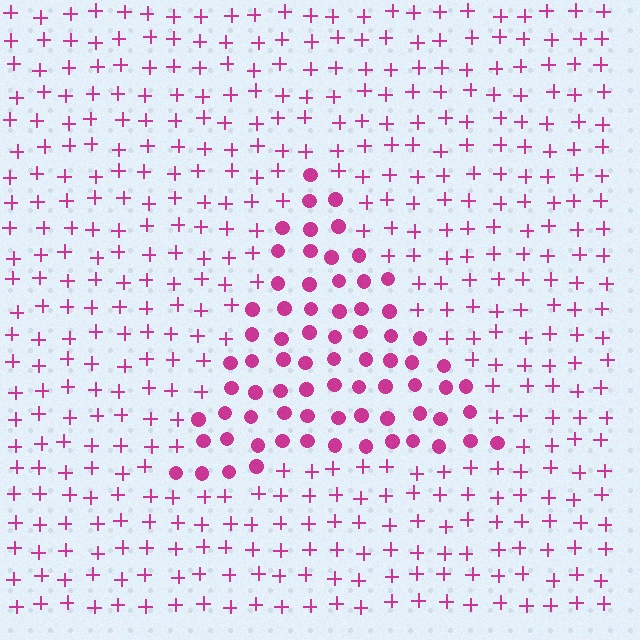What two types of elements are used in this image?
The image uses circles inside the triangle region and plus signs outside it.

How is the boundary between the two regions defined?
The boundary is defined by a change in element shape: circles inside vs. plus signs outside. All elements share the same color and spacing.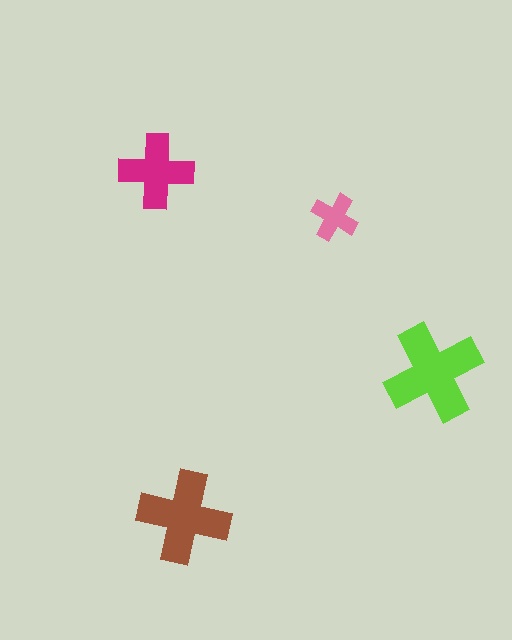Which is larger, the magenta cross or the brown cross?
The brown one.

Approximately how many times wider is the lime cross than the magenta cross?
About 1.5 times wider.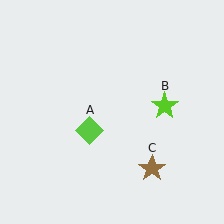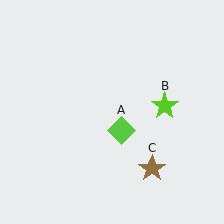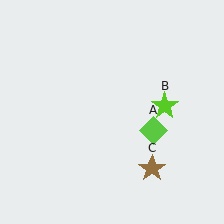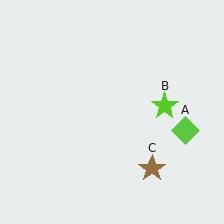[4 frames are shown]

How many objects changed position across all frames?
1 object changed position: lime diamond (object A).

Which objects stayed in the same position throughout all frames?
Lime star (object B) and brown star (object C) remained stationary.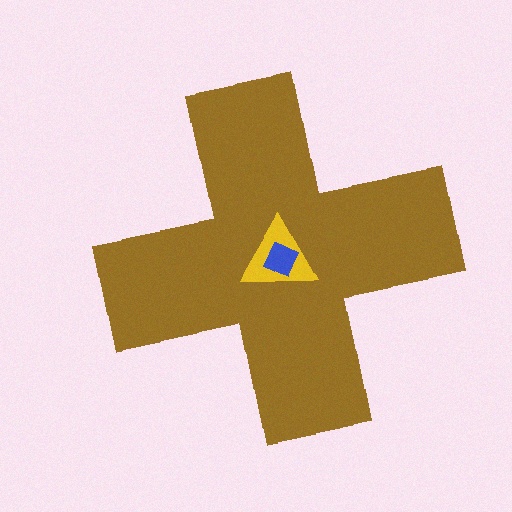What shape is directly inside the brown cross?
The yellow triangle.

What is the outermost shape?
The brown cross.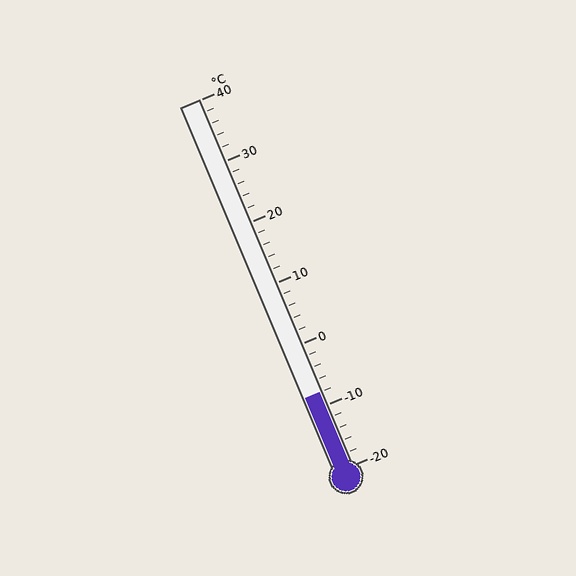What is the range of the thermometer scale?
The thermometer scale ranges from -20°C to 40°C.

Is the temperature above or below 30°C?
The temperature is below 30°C.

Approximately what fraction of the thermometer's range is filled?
The thermometer is filled to approximately 20% of its range.